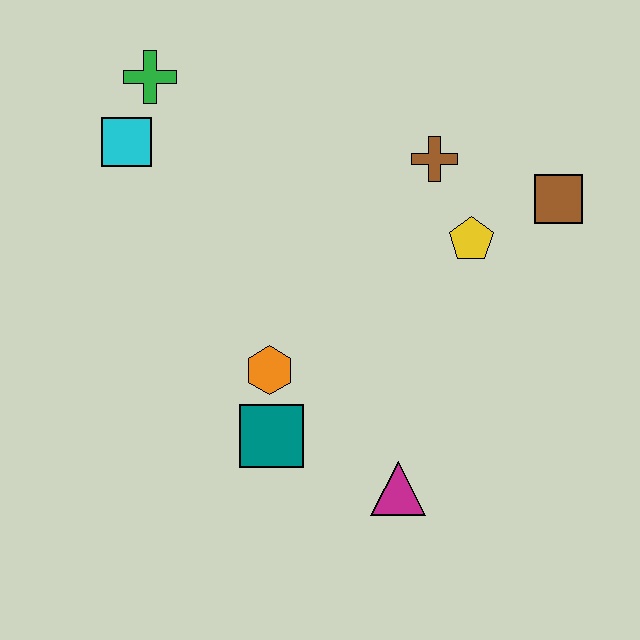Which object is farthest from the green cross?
The magenta triangle is farthest from the green cross.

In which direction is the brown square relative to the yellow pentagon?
The brown square is to the right of the yellow pentagon.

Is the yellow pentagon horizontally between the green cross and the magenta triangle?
No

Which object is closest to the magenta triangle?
The teal square is closest to the magenta triangle.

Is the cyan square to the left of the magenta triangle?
Yes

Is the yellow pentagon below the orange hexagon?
No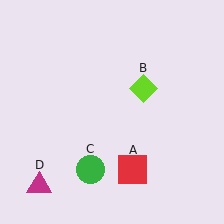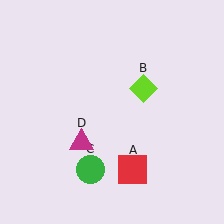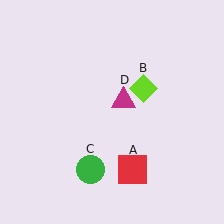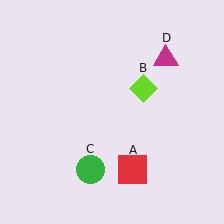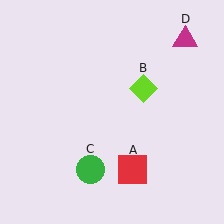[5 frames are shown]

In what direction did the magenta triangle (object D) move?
The magenta triangle (object D) moved up and to the right.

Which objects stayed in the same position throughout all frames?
Red square (object A) and lime diamond (object B) and green circle (object C) remained stationary.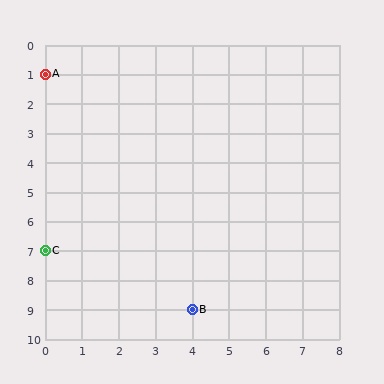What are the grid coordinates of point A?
Point A is at grid coordinates (0, 1).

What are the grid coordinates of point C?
Point C is at grid coordinates (0, 7).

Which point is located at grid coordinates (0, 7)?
Point C is at (0, 7).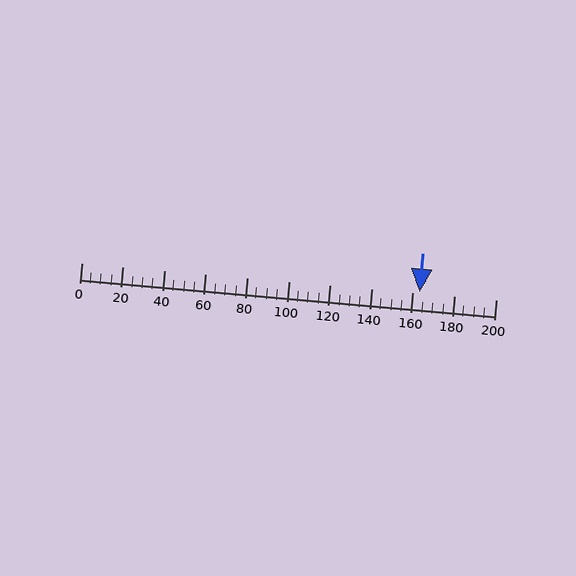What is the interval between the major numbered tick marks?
The major tick marks are spaced 20 units apart.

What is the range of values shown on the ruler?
The ruler shows values from 0 to 200.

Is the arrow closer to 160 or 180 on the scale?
The arrow is closer to 160.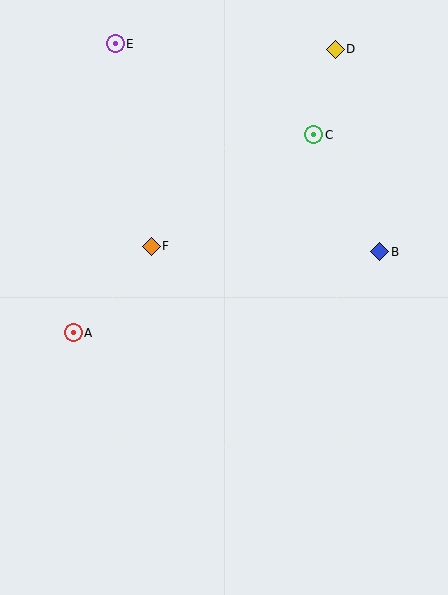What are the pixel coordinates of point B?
Point B is at (380, 252).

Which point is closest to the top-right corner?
Point D is closest to the top-right corner.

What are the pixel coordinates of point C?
Point C is at (314, 135).